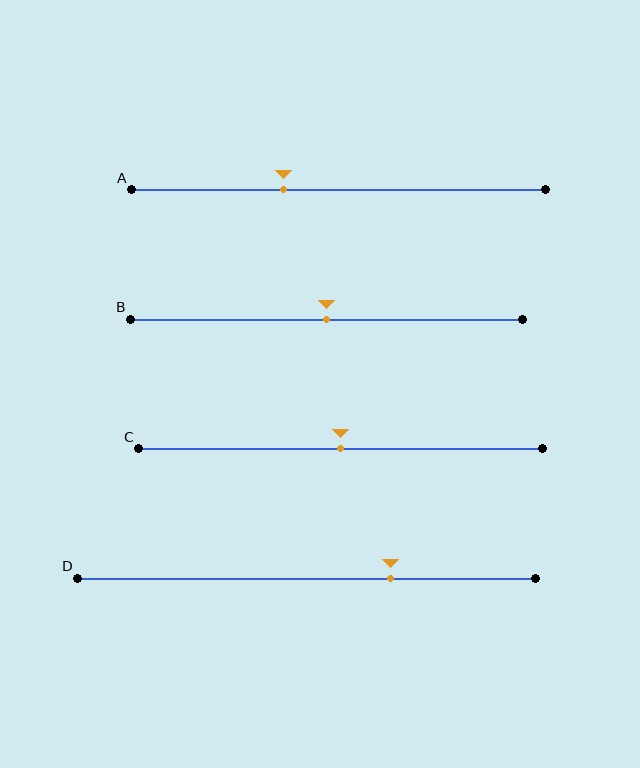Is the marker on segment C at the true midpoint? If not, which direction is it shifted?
Yes, the marker on segment C is at the true midpoint.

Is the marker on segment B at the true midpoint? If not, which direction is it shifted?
Yes, the marker on segment B is at the true midpoint.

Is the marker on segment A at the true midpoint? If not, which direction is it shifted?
No, the marker on segment A is shifted to the left by about 13% of the segment length.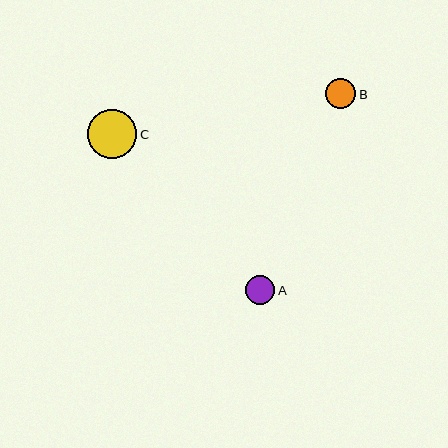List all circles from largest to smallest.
From largest to smallest: C, B, A.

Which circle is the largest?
Circle C is the largest with a size of approximately 49 pixels.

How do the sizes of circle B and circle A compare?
Circle B and circle A are approximately the same size.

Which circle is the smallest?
Circle A is the smallest with a size of approximately 29 pixels.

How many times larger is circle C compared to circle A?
Circle C is approximately 1.7 times the size of circle A.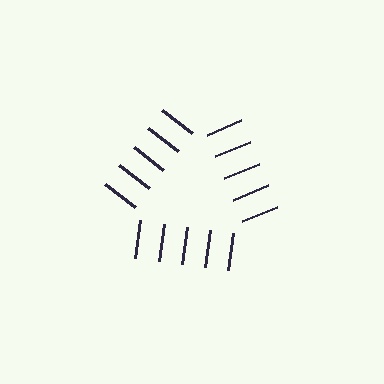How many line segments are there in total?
15 — 5 along each of the 3 edges.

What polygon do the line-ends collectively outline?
An illusory triangle — the line segments terminate on its edges but no continuous stroke is drawn.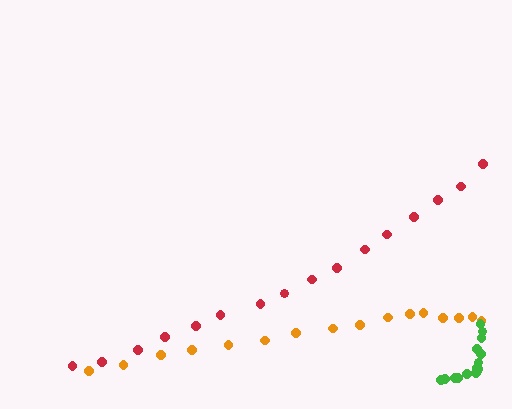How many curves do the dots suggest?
There are 3 distinct paths.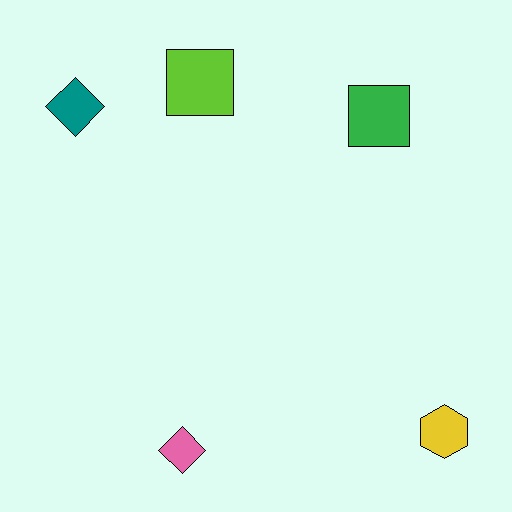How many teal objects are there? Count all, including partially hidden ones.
There is 1 teal object.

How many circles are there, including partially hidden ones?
There are no circles.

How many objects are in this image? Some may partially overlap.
There are 5 objects.